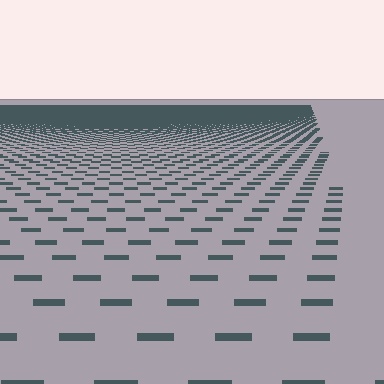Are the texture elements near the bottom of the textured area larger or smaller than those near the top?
Larger. Near the bottom, elements are closer to the viewer and appear at a bigger on-screen size.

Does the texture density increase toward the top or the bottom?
Density increases toward the top.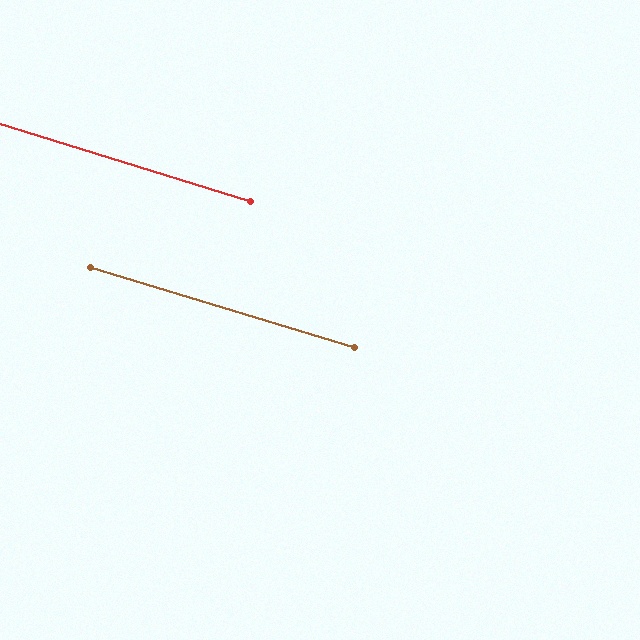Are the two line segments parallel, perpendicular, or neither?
Parallel — their directions differ by only 0.5°.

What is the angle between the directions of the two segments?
Approximately 1 degree.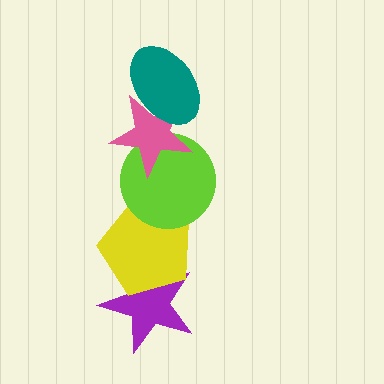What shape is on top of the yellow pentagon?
The lime circle is on top of the yellow pentagon.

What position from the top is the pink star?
The pink star is 2nd from the top.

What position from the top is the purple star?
The purple star is 5th from the top.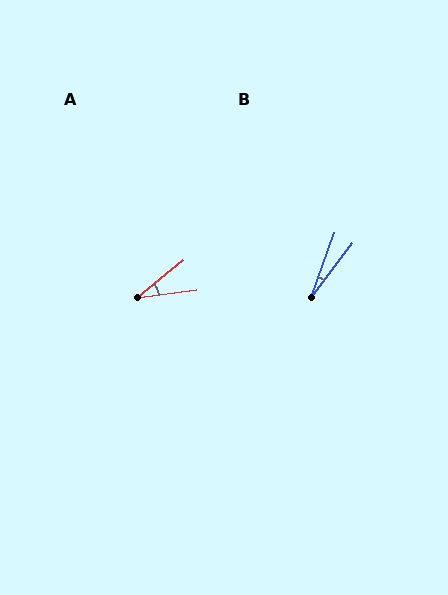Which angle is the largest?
A, at approximately 32 degrees.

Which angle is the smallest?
B, at approximately 17 degrees.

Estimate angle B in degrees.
Approximately 17 degrees.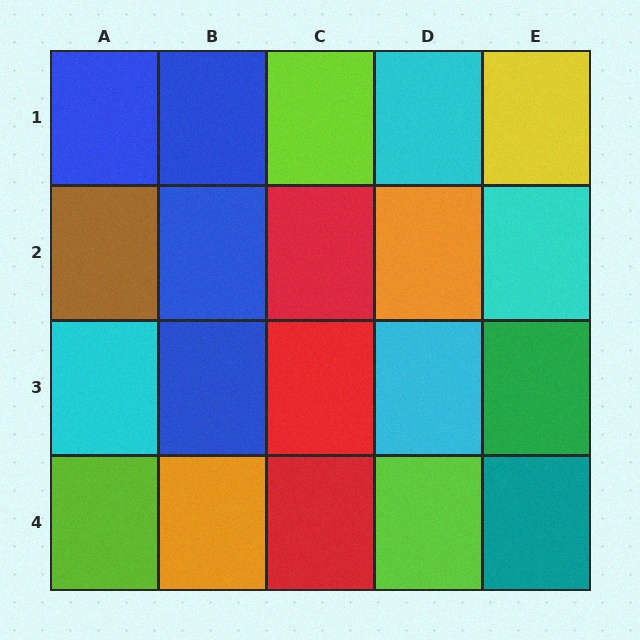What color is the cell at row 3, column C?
Red.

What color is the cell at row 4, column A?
Lime.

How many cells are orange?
2 cells are orange.